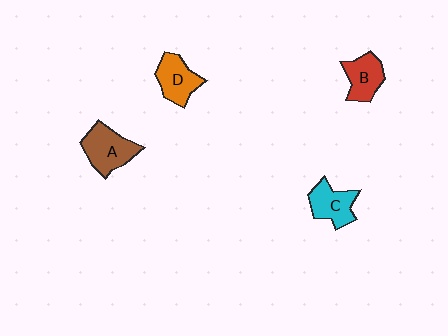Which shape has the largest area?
Shape A (brown).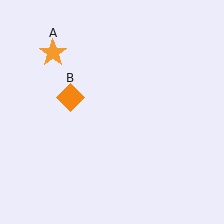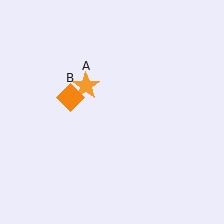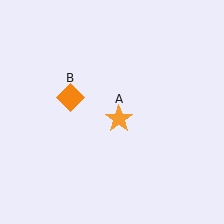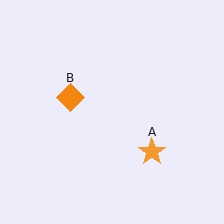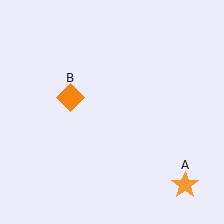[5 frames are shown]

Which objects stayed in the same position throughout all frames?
Orange diamond (object B) remained stationary.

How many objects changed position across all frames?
1 object changed position: orange star (object A).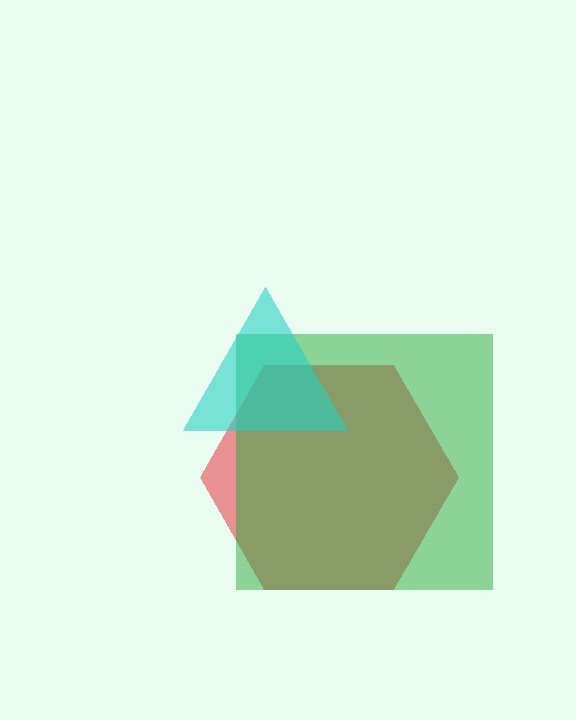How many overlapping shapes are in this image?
There are 3 overlapping shapes in the image.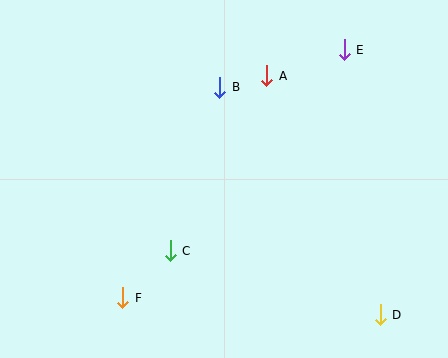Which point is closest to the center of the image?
Point C at (170, 251) is closest to the center.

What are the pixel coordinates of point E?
Point E is at (344, 50).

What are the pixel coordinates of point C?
Point C is at (170, 251).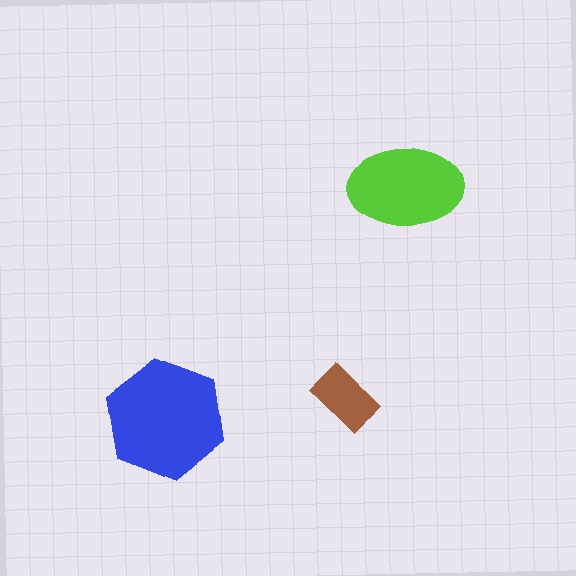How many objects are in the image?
There are 3 objects in the image.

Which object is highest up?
The lime ellipse is topmost.